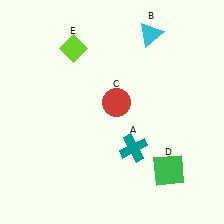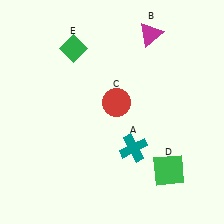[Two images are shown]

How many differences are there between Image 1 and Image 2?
There are 2 differences between the two images.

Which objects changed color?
B changed from cyan to magenta. E changed from lime to green.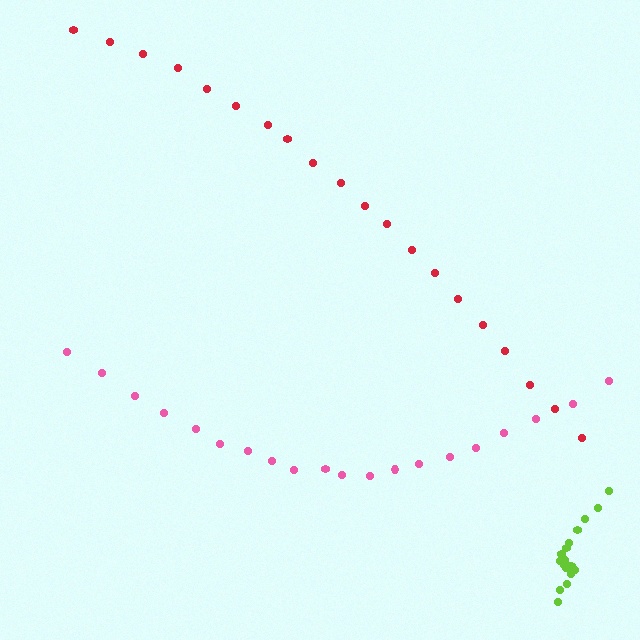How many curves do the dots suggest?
There are 3 distinct paths.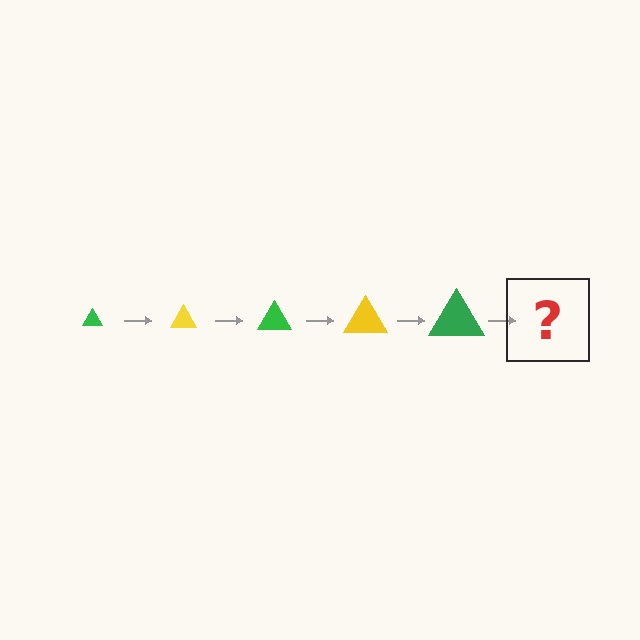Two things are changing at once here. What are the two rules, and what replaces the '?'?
The two rules are that the triangle grows larger each step and the color cycles through green and yellow. The '?' should be a yellow triangle, larger than the previous one.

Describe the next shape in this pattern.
It should be a yellow triangle, larger than the previous one.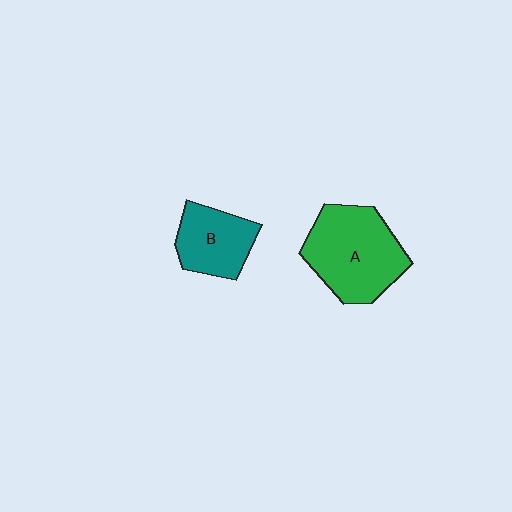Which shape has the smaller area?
Shape B (teal).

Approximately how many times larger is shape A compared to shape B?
Approximately 1.6 times.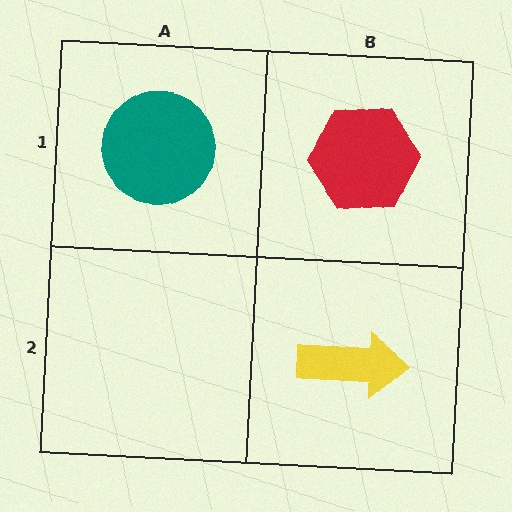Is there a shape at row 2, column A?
No, that cell is empty.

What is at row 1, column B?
A red hexagon.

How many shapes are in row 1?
2 shapes.